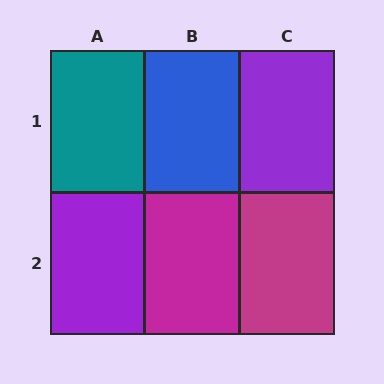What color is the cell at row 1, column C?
Purple.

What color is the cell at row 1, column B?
Blue.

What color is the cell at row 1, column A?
Teal.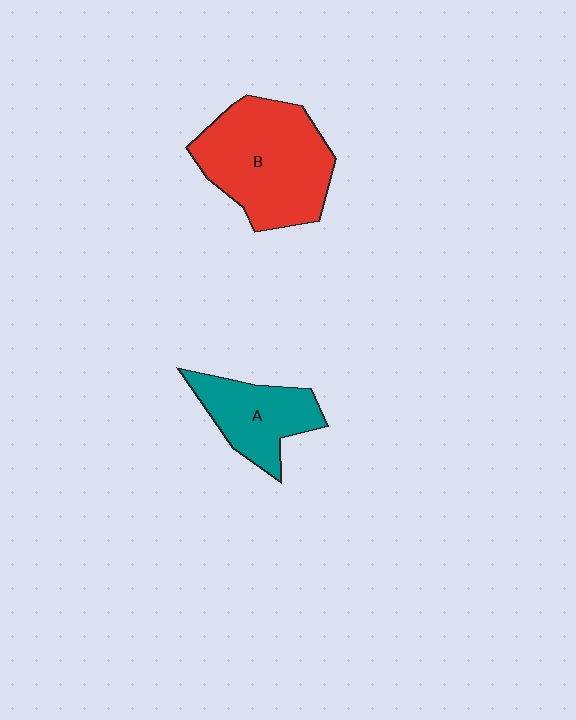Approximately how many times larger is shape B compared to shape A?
Approximately 1.8 times.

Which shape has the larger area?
Shape B (red).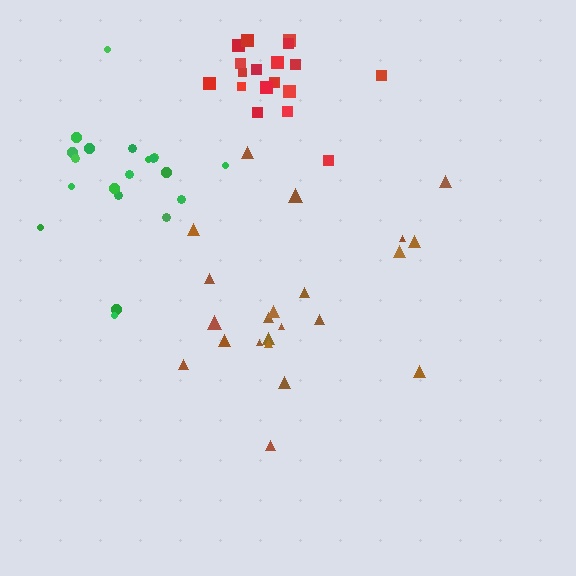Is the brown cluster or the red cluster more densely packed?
Red.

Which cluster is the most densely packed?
Red.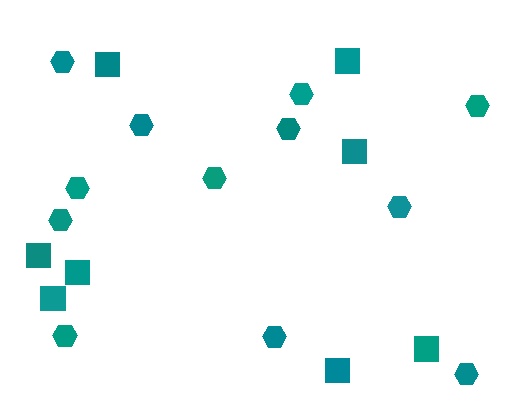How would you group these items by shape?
There are 2 groups: one group of hexagons (12) and one group of squares (8).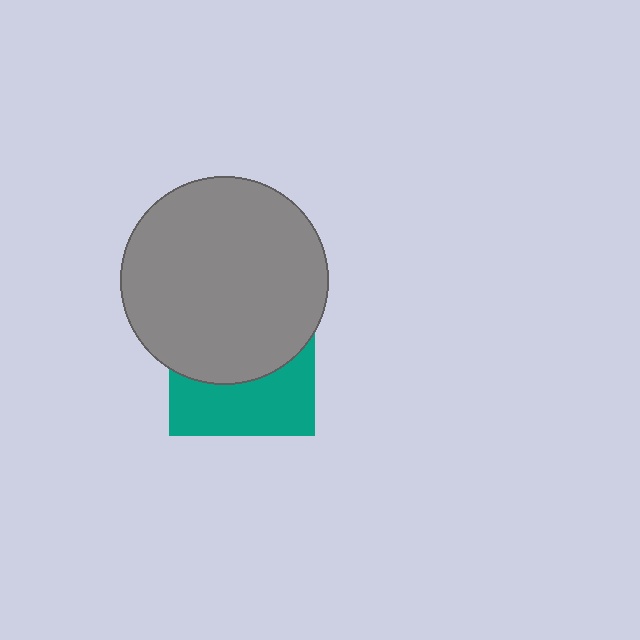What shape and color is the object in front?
The object in front is a gray circle.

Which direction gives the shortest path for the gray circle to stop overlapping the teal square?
Moving up gives the shortest separation.